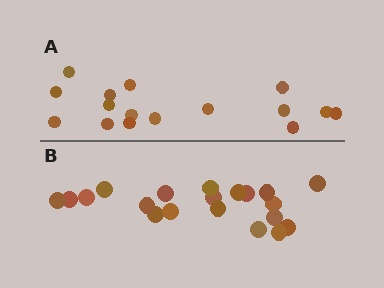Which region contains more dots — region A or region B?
Region B (the bottom region) has more dots.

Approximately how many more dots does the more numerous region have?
Region B has about 4 more dots than region A.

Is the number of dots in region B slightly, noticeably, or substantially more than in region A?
Region B has noticeably more, but not dramatically so. The ratio is roughly 1.2 to 1.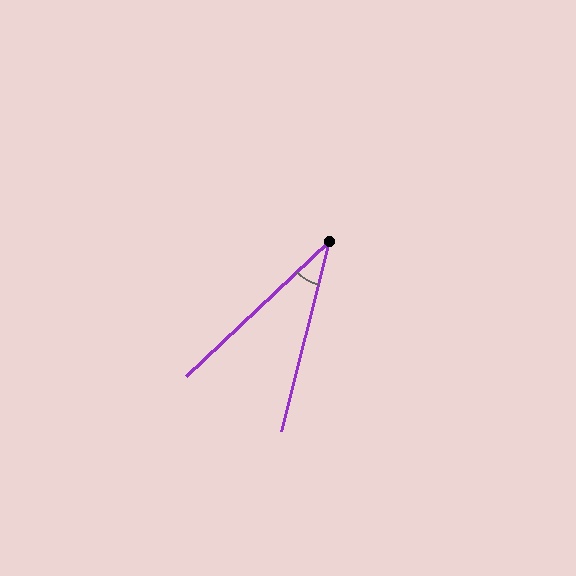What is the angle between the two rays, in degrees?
Approximately 32 degrees.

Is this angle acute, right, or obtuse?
It is acute.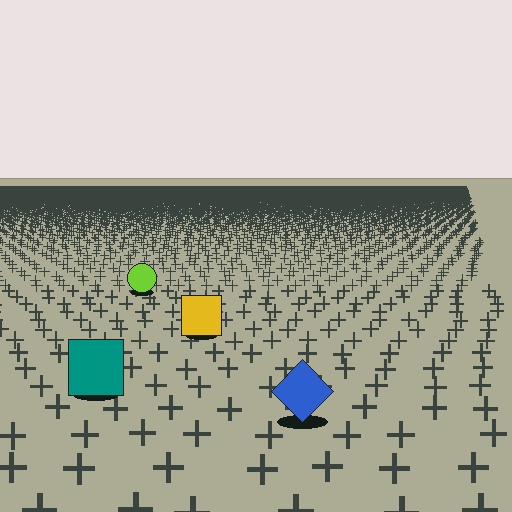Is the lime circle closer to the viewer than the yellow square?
No. The yellow square is closer — you can tell from the texture gradient: the ground texture is coarser near it.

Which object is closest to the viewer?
The blue diamond is closest. The texture marks near it are larger and more spread out.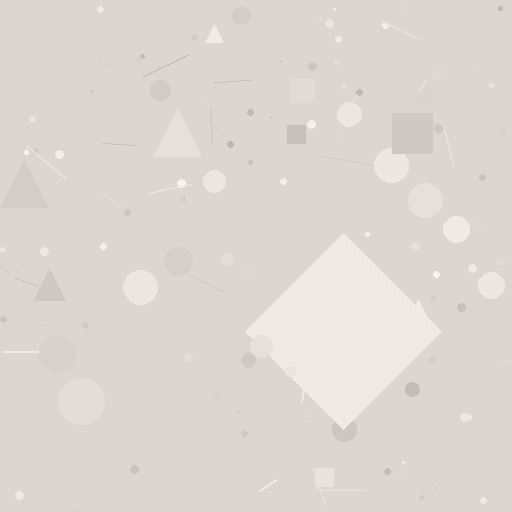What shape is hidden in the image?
A diamond is hidden in the image.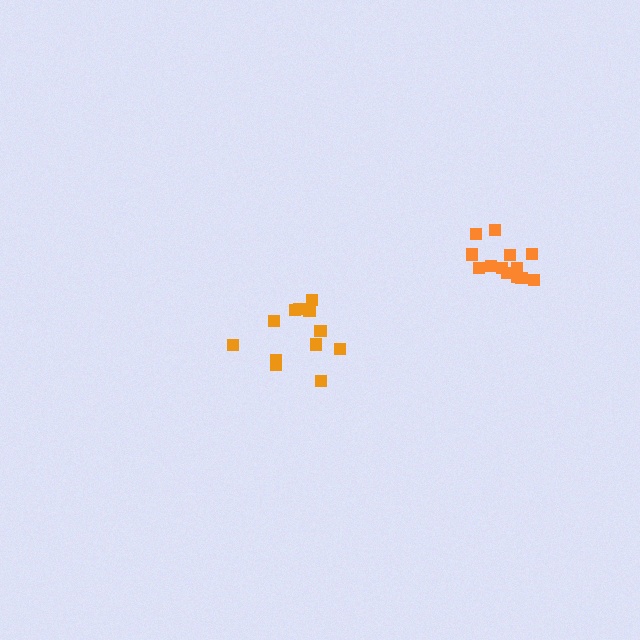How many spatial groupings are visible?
There are 2 spatial groupings.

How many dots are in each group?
Group 1: 12 dots, Group 2: 13 dots (25 total).